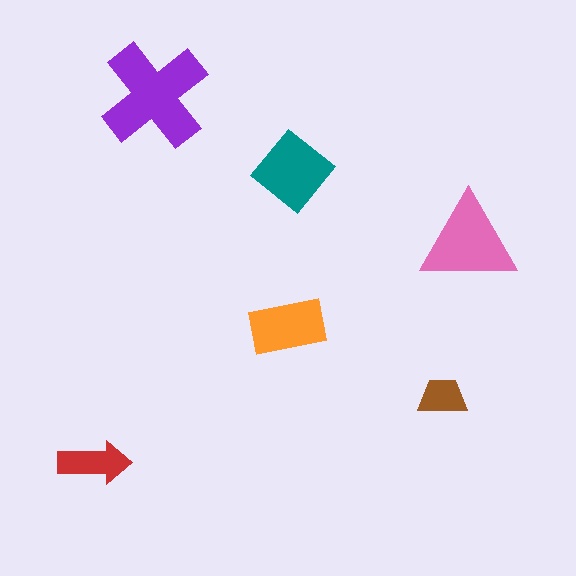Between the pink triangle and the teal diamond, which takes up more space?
The pink triangle.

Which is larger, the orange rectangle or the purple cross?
The purple cross.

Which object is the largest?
The purple cross.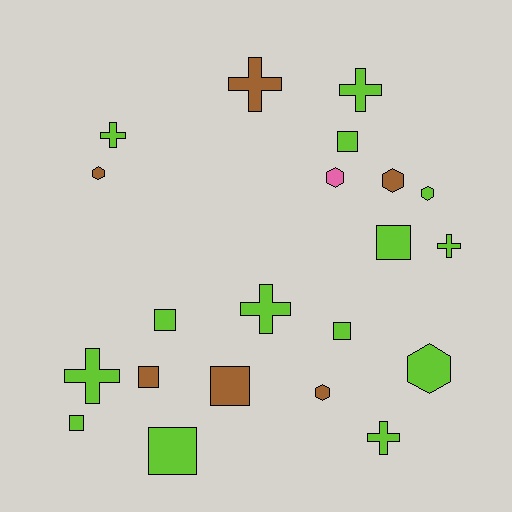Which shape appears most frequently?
Square, with 8 objects.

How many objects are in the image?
There are 21 objects.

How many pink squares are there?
There are no pink squares.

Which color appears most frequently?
Lime, with 14 objects.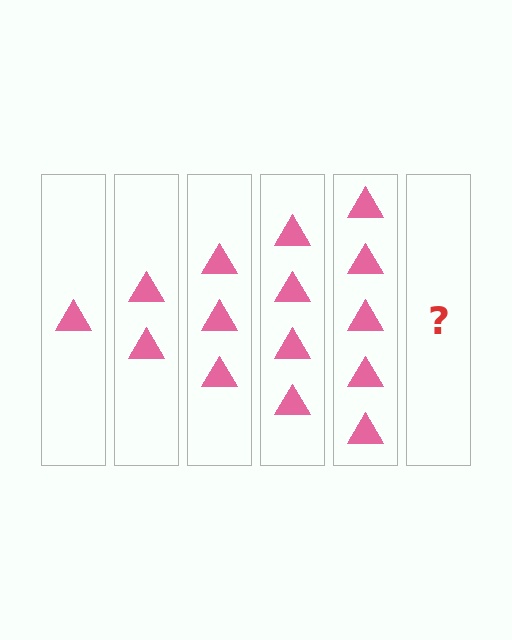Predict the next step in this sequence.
The next step is 6 triangles.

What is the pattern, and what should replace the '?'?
The pattern is that each step adds one more triangle. The '?' should be 6 triangles.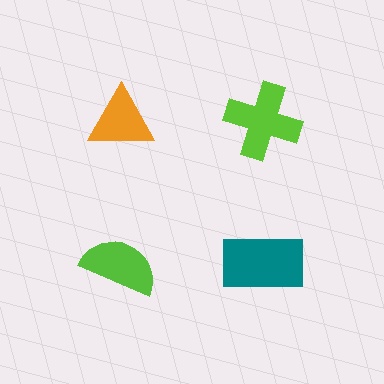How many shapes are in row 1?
2 shapes.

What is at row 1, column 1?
An orange triangle.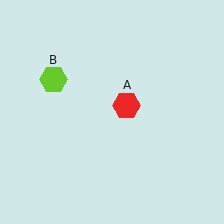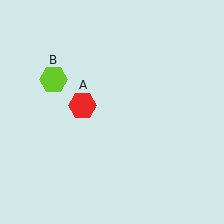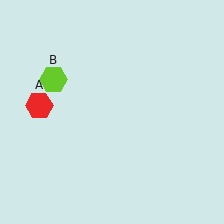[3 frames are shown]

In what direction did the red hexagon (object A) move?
The red hexagon (object A) moved left.